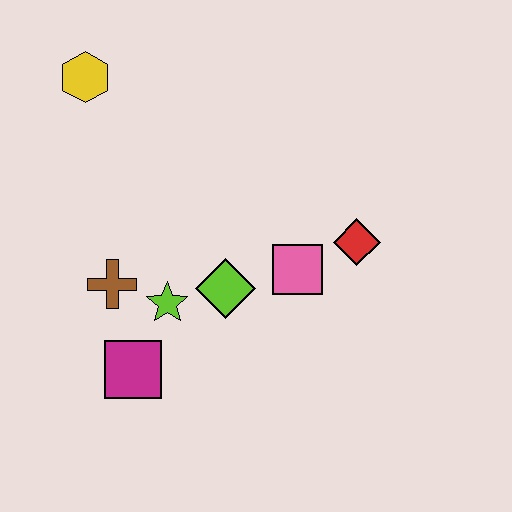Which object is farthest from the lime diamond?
The yellow hexagon is farthest from the lime diamond.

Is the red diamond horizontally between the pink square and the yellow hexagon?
No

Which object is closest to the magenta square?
The lime star is closest to the magenta square.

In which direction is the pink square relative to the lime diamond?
The pink square is to the right of the lime diamond.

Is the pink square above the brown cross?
Yes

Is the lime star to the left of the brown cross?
No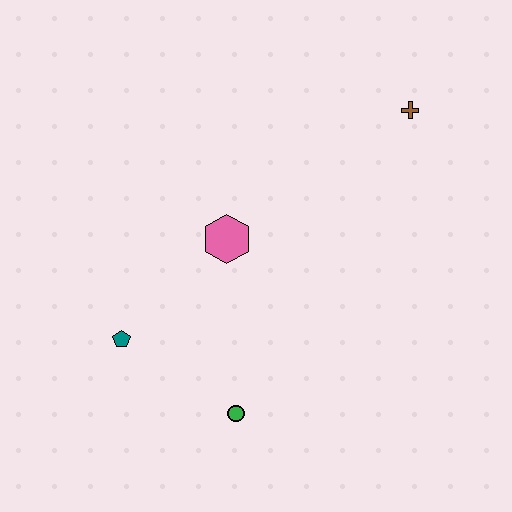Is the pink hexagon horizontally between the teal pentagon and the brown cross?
Yes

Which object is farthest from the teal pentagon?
The brown cross is farthest from the teal pentagon.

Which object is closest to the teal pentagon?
The green circle is closest to the teal pentagon.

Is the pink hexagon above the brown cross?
No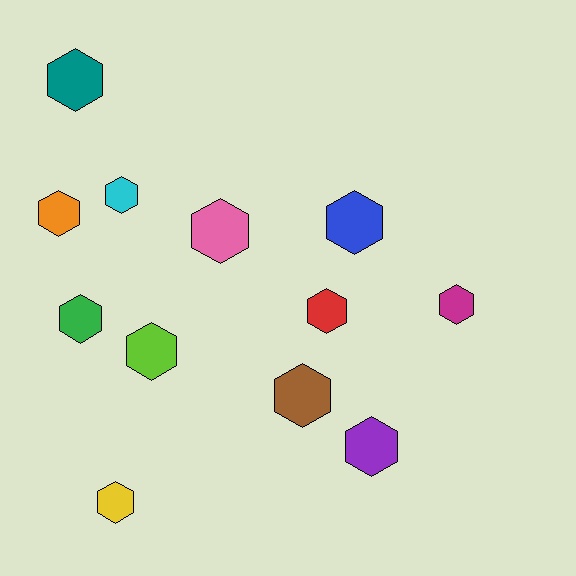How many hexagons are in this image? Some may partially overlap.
There are 12 hexagons.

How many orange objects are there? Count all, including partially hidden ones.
There is 1 orange object.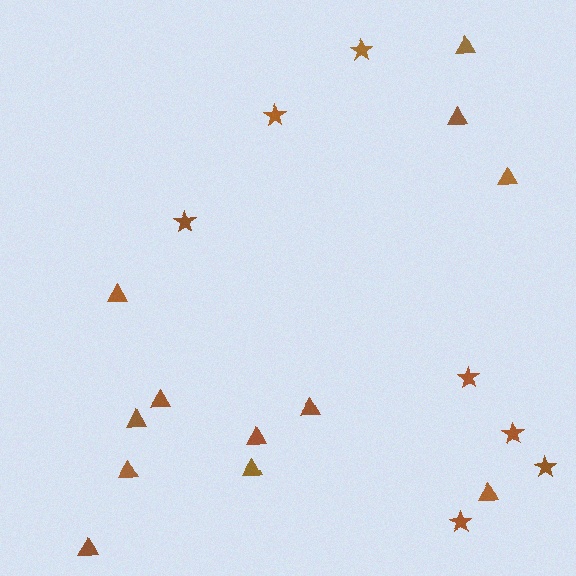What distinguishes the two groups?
There are 2 groups: one group of triangles (12) and one group of stars (7).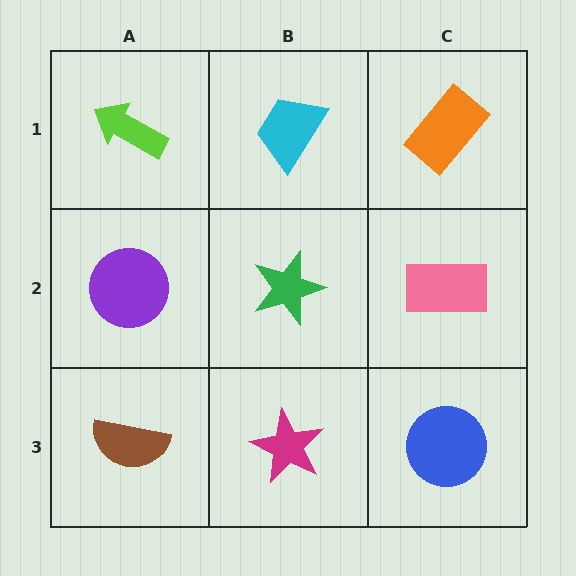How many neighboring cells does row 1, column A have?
2.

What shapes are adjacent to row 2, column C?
An orange rectangle (row 1, column C), a blue circle (row 3, column C), a green star (row 2, column B).